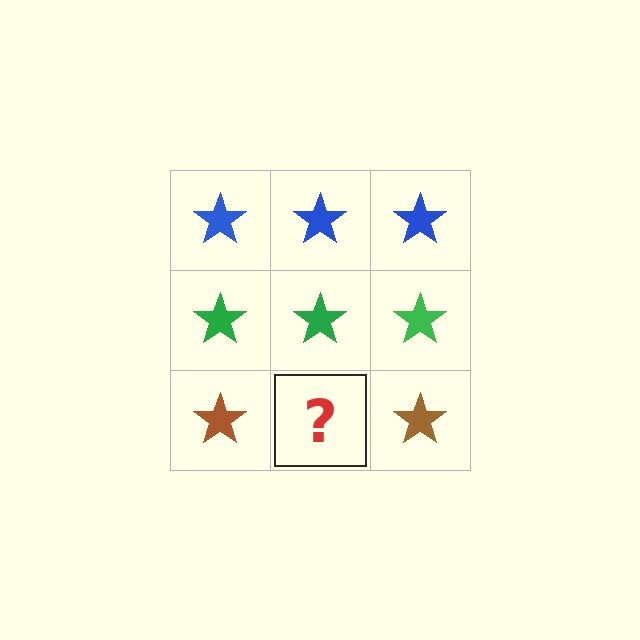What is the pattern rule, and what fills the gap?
The rule is that each row has a consistent color. The gap should be filled with a brown star.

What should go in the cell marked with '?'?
The missing cell should contain a brown star.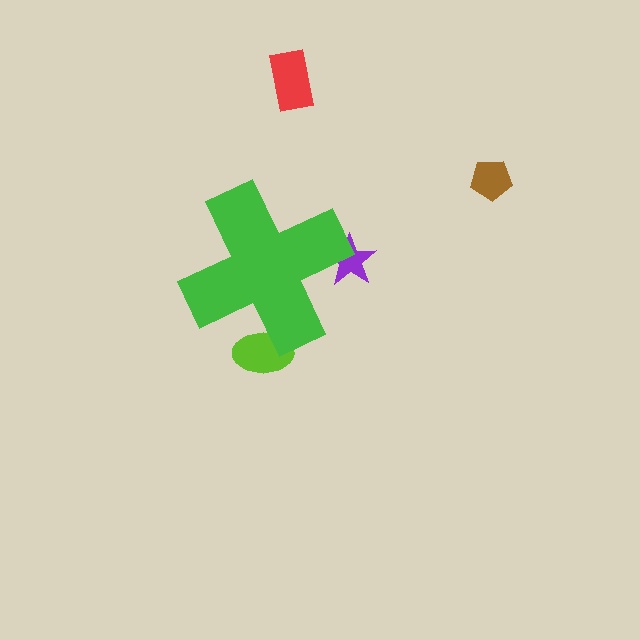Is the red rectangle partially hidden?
No, the red rectangle is fully visible.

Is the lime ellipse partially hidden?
Yes, the lime ellipse is partially hidden behind the green cross.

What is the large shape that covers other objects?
A green cross.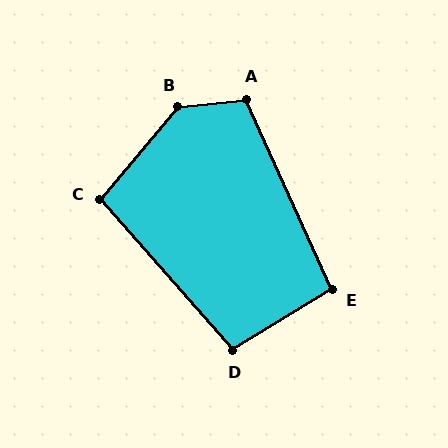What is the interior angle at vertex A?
Approximately 109 degrees (obtuse).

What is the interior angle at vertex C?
Approximately 99 degrees (obtuse).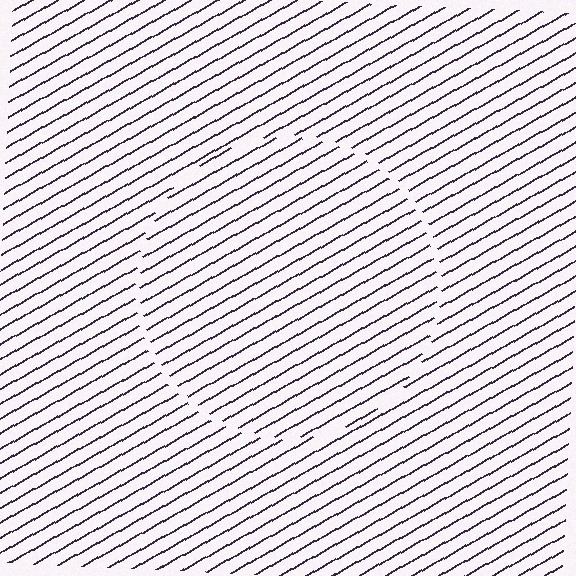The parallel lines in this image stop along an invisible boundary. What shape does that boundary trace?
An illusory circle. The interior of the shape contains the same grating, shifted by half a period — the contour is defined by the phase discontinuity where line-ends from the inner and outer gratings abut.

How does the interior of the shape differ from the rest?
The interior of the shape contains the same grating, shifted by half a period — the contour is defined by the phase discontinuity where line-ends from the inner and outer gratings abut.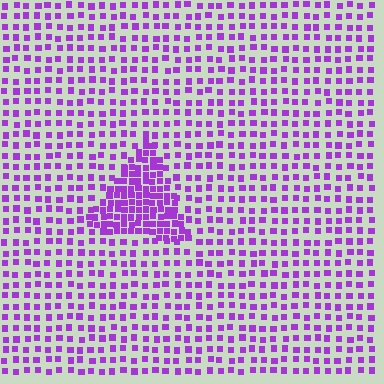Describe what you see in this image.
The image contains small purple elements arranged at two different densities. A triangle-shaped region is visible where the elements are more densely packed than the surrounding area.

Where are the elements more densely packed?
The elements are more densely packed inside the triangle boundary.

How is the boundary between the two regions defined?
The boundary is defined by a change in element density (approximately 2.3x ratio). All elements are the same color, size, and shape.